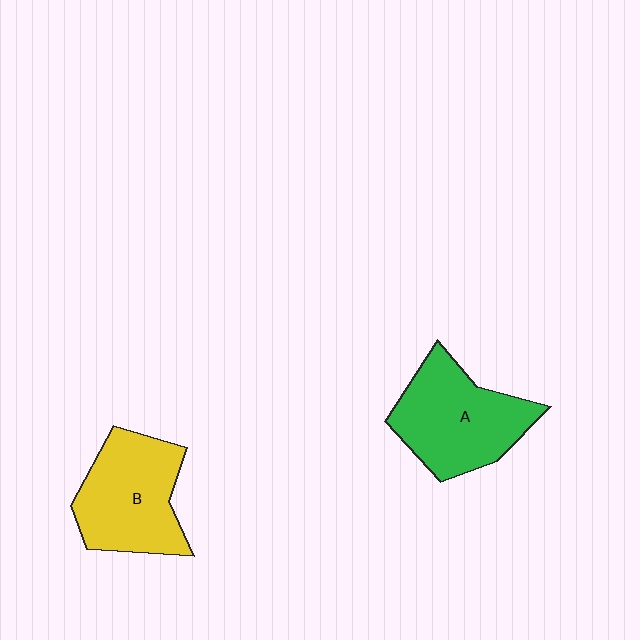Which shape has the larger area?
Shape A (green).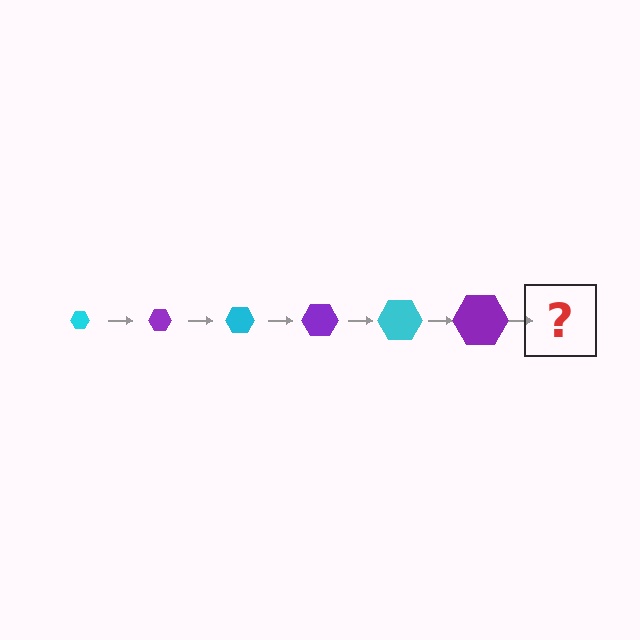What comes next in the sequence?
The next element should be a cyan hexagon, larger than the previous one.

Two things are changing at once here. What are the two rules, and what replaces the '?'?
The two rules are that the hexagon grows larger each step and the color cycles through cyan and purple. The '?' should be a cyan hexagon, larger than the previous one.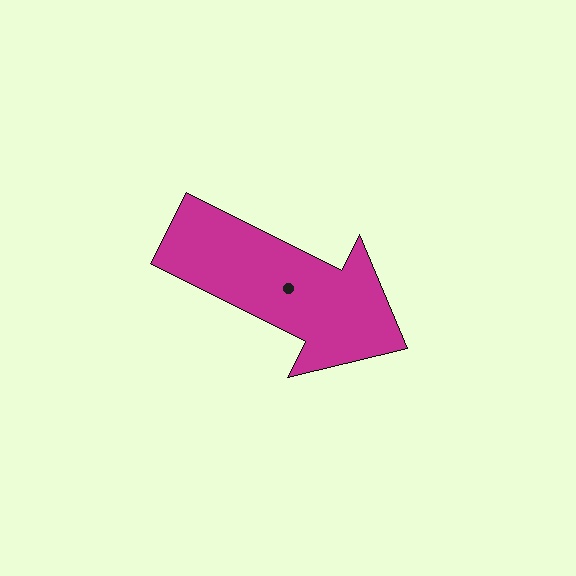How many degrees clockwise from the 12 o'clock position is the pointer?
Approximately 117 degrees.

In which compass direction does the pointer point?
Southeast.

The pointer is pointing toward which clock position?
Roughly 4 o'clock.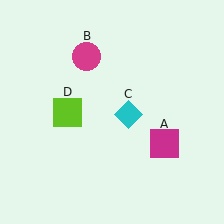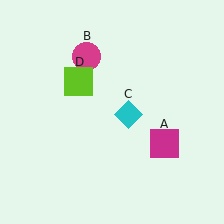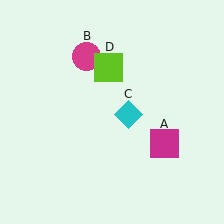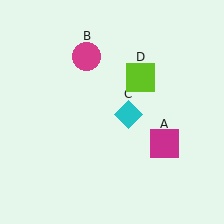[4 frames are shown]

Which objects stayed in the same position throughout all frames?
Magenta square (object A) and magenta circle (object B) and cyan diamond (object C) remained stationary.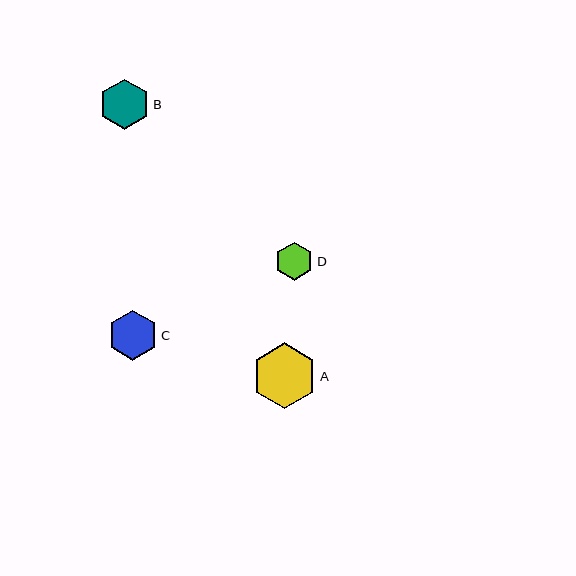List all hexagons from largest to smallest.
From largest to smallest: A, B, C, D.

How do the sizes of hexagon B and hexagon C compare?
Hexagon B and hexagon C are approximately the same size.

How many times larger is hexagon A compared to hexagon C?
Hexagon A is approximately 1.3 times the size of hexagon C.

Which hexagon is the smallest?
Hexagon D is the smallest with a size of approximately 38 pixels.